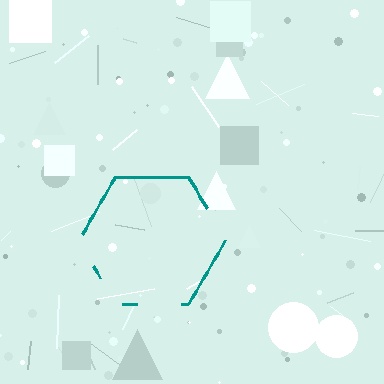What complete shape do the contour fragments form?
The contour fragments form a hexagon.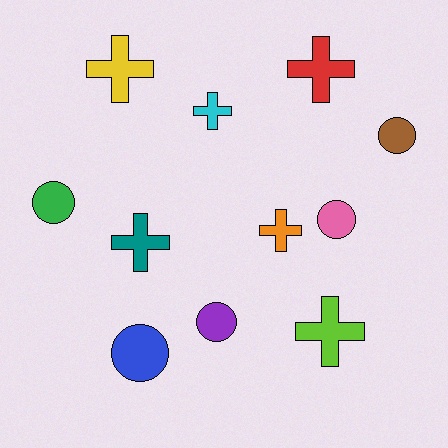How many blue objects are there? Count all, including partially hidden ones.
There is 1 blue object.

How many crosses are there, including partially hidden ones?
There are 6 crosses.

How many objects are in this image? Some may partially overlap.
There are 11 objects.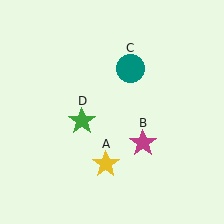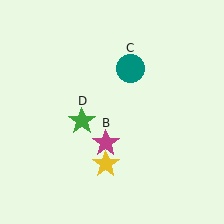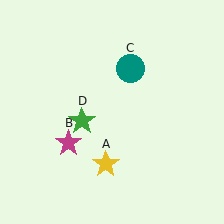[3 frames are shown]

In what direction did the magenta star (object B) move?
The magenta star (object B) moved left.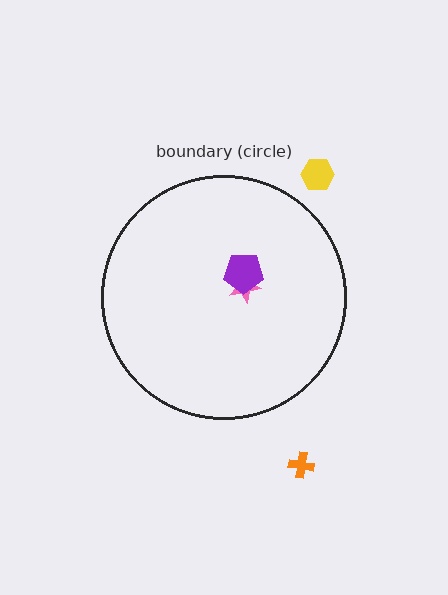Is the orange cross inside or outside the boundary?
Outside.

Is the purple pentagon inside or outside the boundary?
Inside.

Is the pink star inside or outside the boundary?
Inside.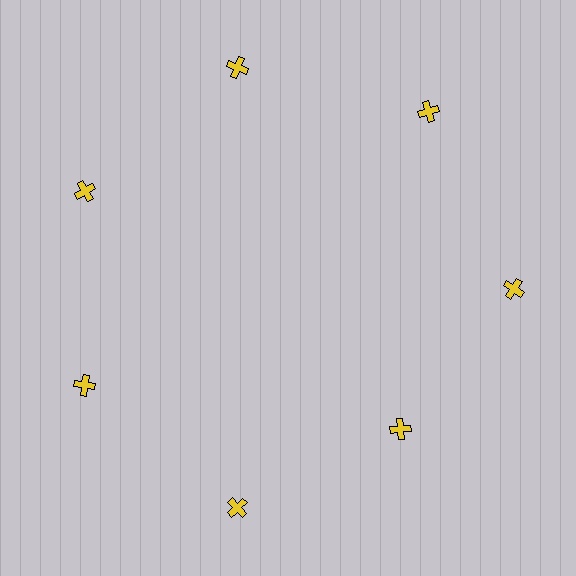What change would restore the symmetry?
The symmetry would be restored by moving it outward, back onto the ring so that all 7 crosses sit at equal angles and equal distance from the center.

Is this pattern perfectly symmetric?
No. The 7 yellow crosses are arranged in a ring, but one element near the 5 o'clock position is pulled inward toward the center, breaking the 7-fold rotational symmetry.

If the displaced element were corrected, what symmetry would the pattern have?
It would have 7-fold rotational symmetry — the pattern would map onto itself every 51 degrees.